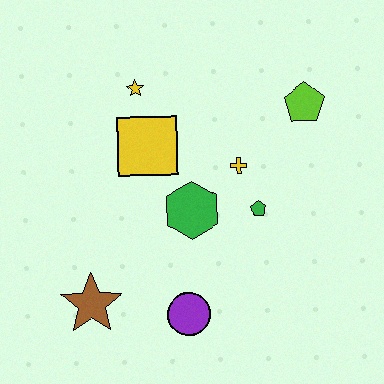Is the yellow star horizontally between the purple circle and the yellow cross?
No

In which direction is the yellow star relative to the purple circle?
The yellow star is above the purple circle.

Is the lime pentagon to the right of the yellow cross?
Yes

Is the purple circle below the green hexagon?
Yes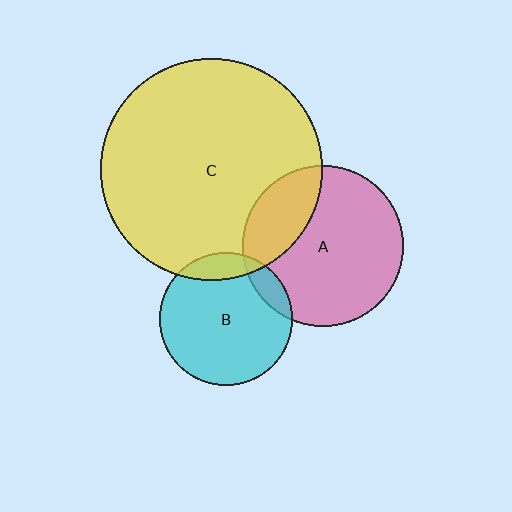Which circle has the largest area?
Circle C (yellow).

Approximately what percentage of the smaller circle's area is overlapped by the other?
Approximately 10%.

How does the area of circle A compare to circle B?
Approximately 1.5 times.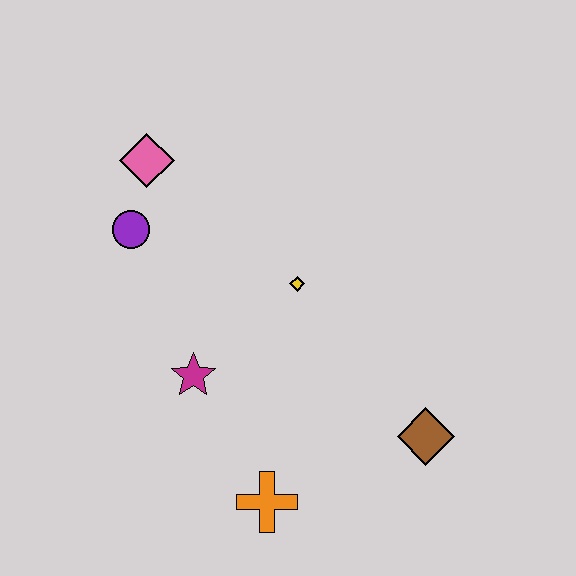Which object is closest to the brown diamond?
The orange cross is closest to the brown diamond.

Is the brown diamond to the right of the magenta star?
Yes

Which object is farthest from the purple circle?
The brown diamond is farthest from the purple circle.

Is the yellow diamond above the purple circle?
No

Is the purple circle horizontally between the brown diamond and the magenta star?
No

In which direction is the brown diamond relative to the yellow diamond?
The brown diamond is below the yellow diamond.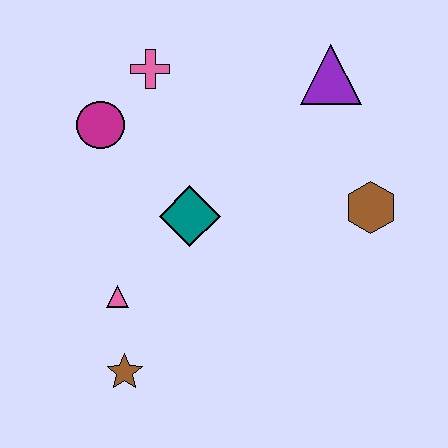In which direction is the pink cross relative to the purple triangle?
The pink cross is to the left of the purple triangle.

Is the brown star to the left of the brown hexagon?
Yes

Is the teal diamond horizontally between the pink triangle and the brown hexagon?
Yes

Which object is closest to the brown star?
The pink triangle is closest to the brown star.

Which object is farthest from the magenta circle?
The brown hexagon is farthest from the magenta circle.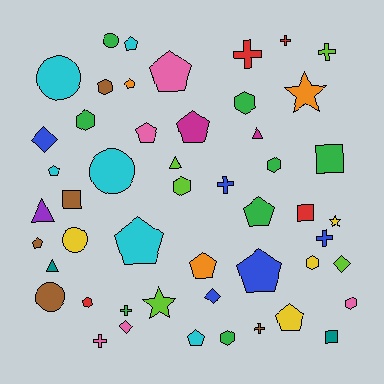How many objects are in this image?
There are 50 objects.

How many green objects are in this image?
There are 8 green objects.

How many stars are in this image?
There are 3 stars.